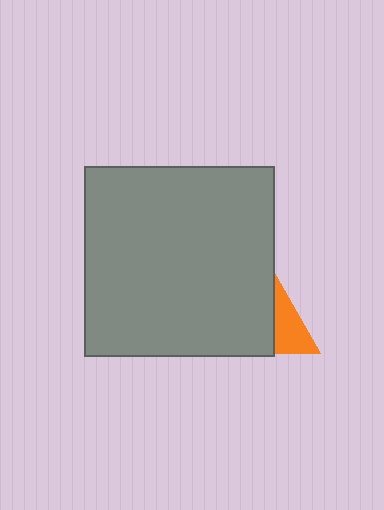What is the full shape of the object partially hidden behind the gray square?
The partially hidden object is an orange triangle.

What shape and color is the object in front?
The object in front is a gray square.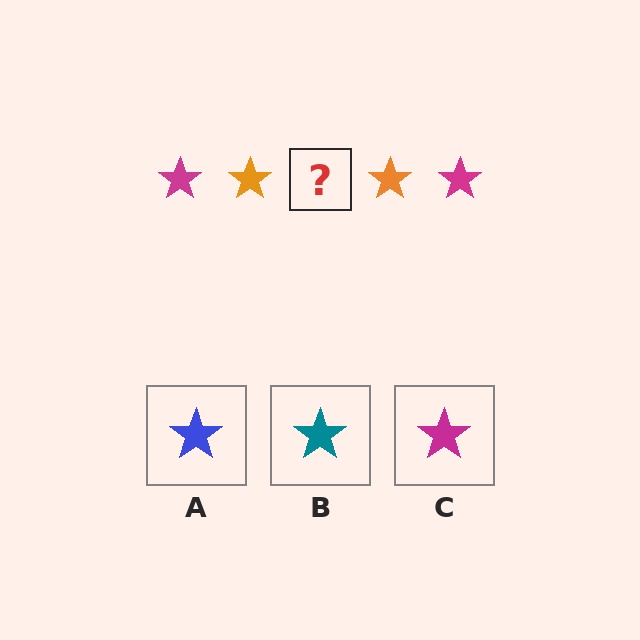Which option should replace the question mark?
Option C.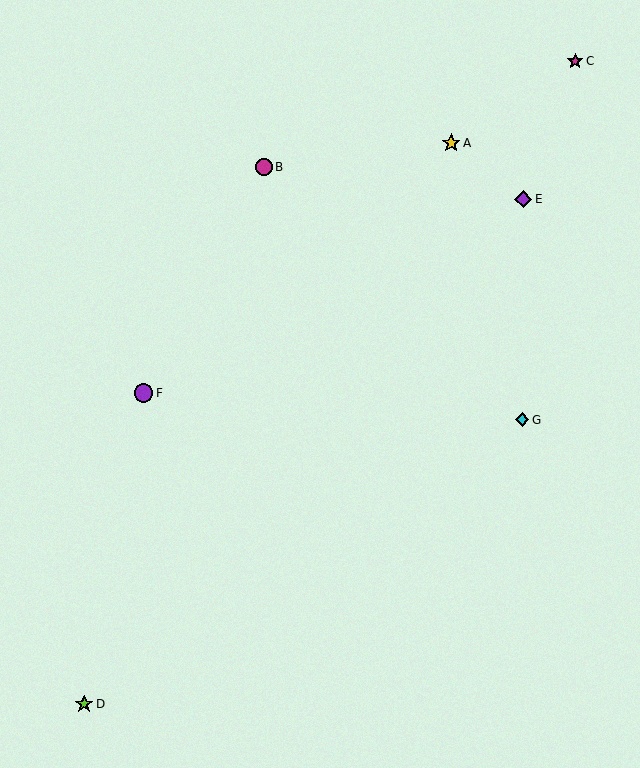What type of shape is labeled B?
Shape B is a magenta circle.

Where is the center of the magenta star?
The center of the magenta star is at (575, 61).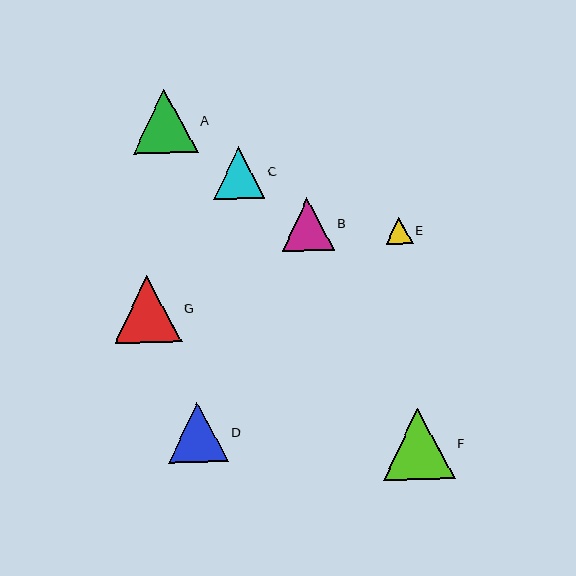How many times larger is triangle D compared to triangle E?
Triangle D is approximately 2.2 times the size of triangle E.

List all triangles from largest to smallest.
From largest to smallest: F, G, A, D, B, C, E.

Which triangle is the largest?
Triangle F is the largest with a size of approximately 72 pixels.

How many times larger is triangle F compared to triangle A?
Triangle F is approximately 1.1 times the size of triangle A.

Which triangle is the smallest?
Triangle E is the smallest with a size of approximately 27 pixels.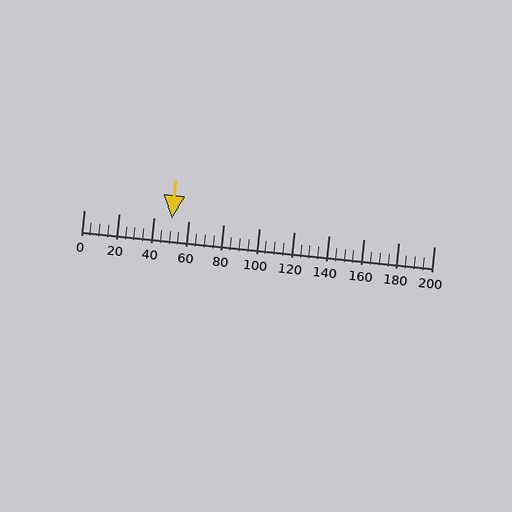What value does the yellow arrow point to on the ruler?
The yellow arrow points to approximately 50.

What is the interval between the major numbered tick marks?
The major tick marks are spaced 20 units apart.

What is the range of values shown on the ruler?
The ruler shows values from 0 to 200.